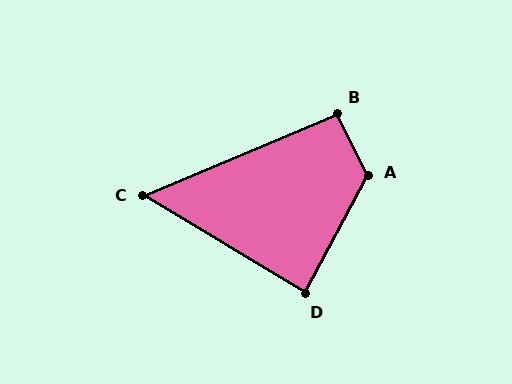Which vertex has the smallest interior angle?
C, at approximately 54 degrees.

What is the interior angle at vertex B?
Approximately 93 degrees (approximately right).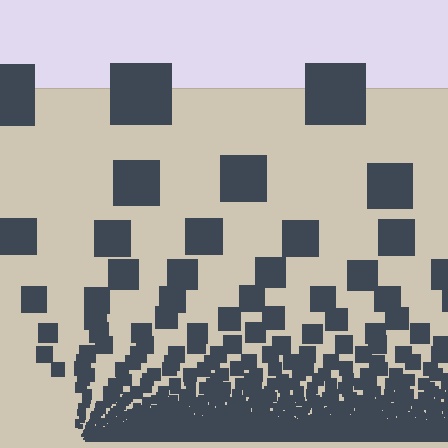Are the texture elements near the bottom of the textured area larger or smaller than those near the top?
Smaller. The gradient is inverted — elements near the bottom are smaller and denser.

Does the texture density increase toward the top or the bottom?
Density increases toward the bottom.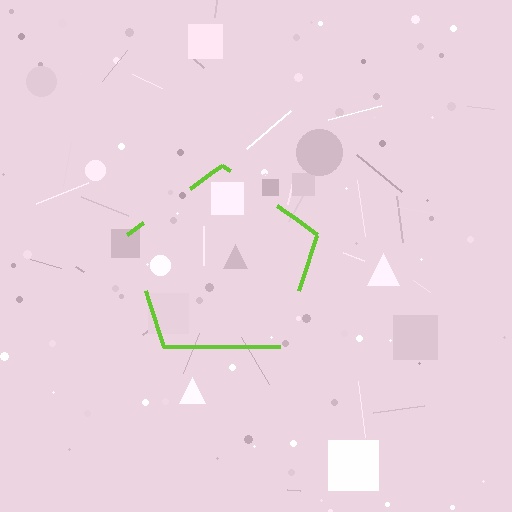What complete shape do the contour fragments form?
The contour fragments form a pentagon.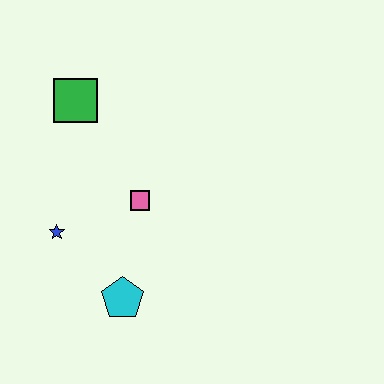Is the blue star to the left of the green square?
Yes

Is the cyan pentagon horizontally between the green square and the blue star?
No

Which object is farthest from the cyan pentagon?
The green square is farthest from the cyan pentagon.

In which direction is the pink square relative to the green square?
The pink square is below the green square.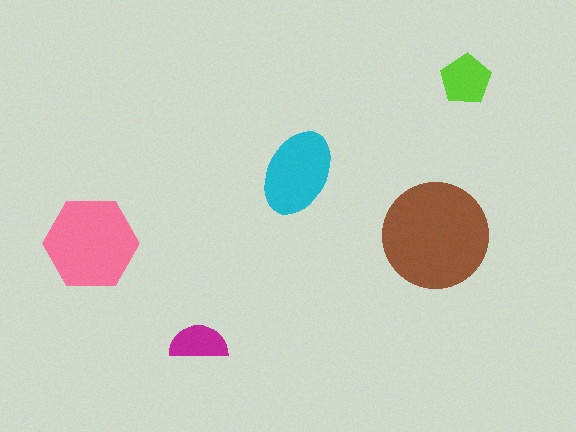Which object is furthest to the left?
The pink hexagon is leftmost.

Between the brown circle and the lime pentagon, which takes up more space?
The brown circle.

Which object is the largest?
The brown circle.